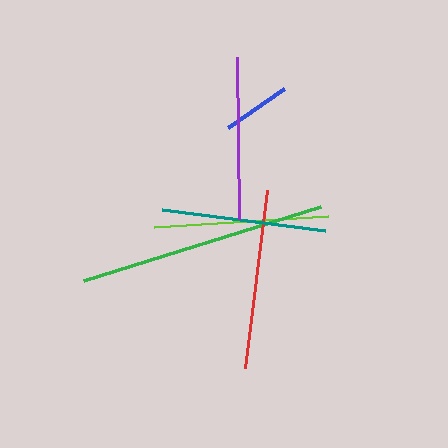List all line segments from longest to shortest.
From longest to shortest: green, red, lime, teal, purple, blue.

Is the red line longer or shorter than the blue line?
The red line is longer than the blue line.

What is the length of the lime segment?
The lime segment is approximately 175 pixels long.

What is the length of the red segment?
The red segment is approximately 179 pixels long.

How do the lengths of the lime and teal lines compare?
The lime and teal lines are approximately the same length.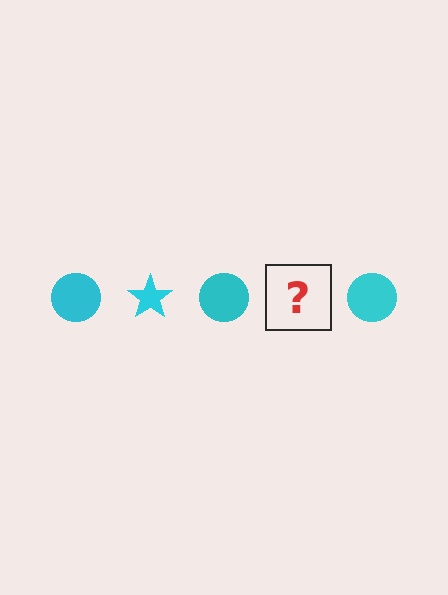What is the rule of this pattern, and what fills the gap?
The rule is that the pattern cycles through circle, star shapes in cyan. The gap should be filled with a cyan star.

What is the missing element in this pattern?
The missing element is a cyan star.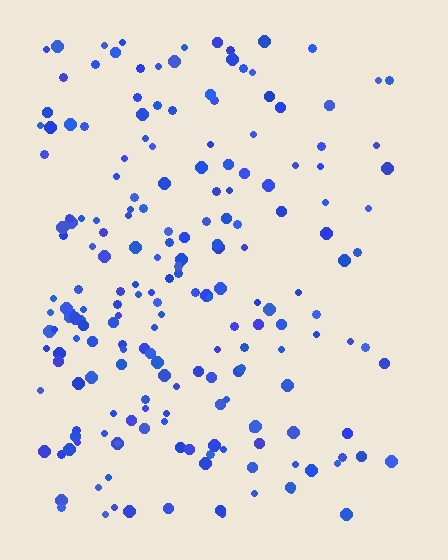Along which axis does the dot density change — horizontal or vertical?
Horizontal.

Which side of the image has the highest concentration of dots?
The left.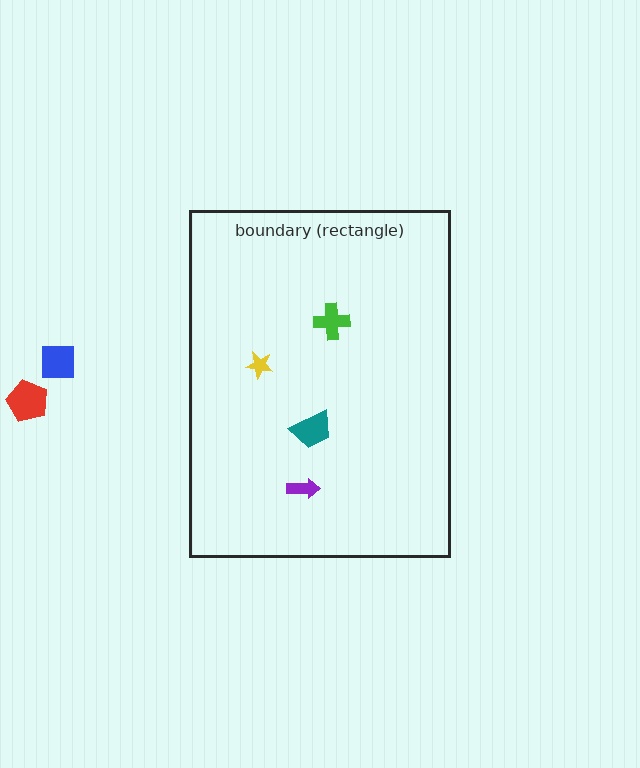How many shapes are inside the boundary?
4 inside, 2 outside.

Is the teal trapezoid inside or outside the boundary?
Inside.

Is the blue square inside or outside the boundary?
Outside.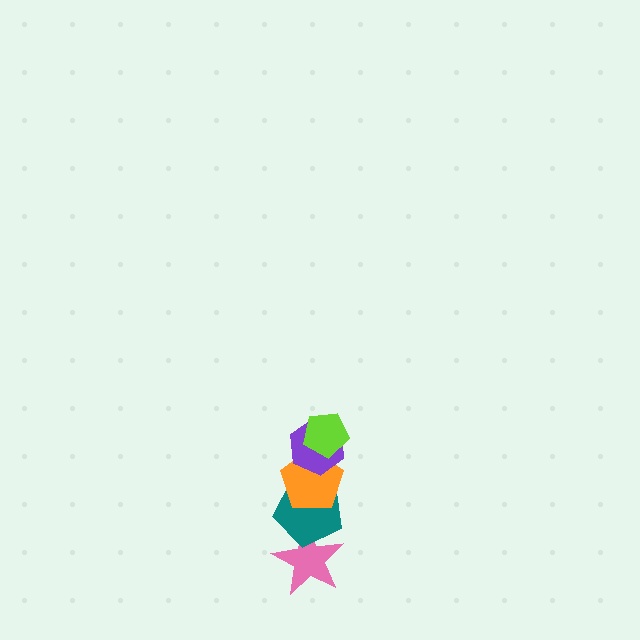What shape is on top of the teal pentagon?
The orange pentagon is on top of the teal pentagon.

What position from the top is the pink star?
The pink star is 5th from the top.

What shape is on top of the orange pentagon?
The purple hexagon is on top of the orange pentagon.